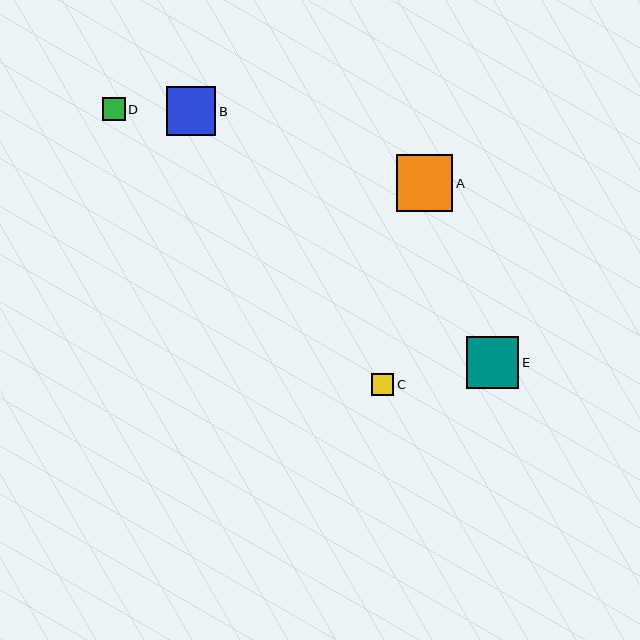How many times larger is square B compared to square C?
Square B is approximately 2.2 times the size of square C.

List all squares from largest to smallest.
From largest to smallest: A, E, B, D, C.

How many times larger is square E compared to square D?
Square E is approximately 2.2 times the size of square D.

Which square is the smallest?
Square C is the smallest with a size of approximately 22 pixels.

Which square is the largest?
Square A is the largest with a size of approximately 57 pixels.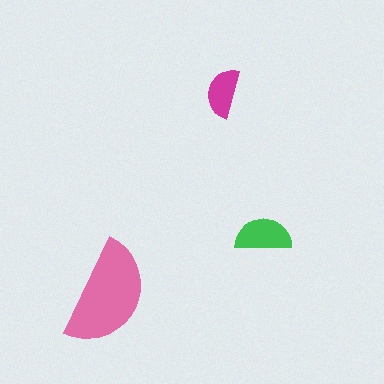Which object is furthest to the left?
The pink semicircle is leftmost.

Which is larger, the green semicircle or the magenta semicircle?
The green one.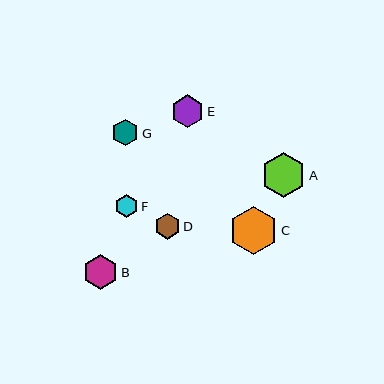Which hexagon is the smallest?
Hexagon F is the smallest with a size of approximately 23 pixels.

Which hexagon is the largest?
Hexagon C is the largest with a size of approximately 49 pixels.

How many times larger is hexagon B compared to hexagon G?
Hexagon B is approximately 1.3 times the size of hexagon G.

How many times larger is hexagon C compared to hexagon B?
Hexagon C is approximately 1.4 times the size of hexagon B.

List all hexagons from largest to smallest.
From largest to smallest: C, A, B, E, G, D, F.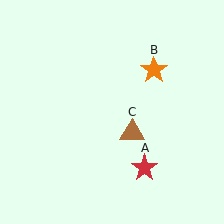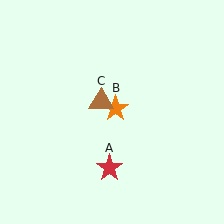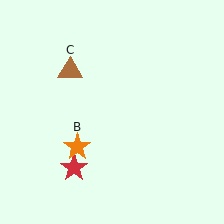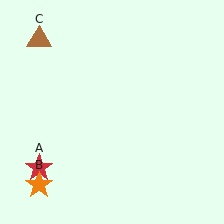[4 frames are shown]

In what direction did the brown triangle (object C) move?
The brown triangle (object C) moved up and to the left.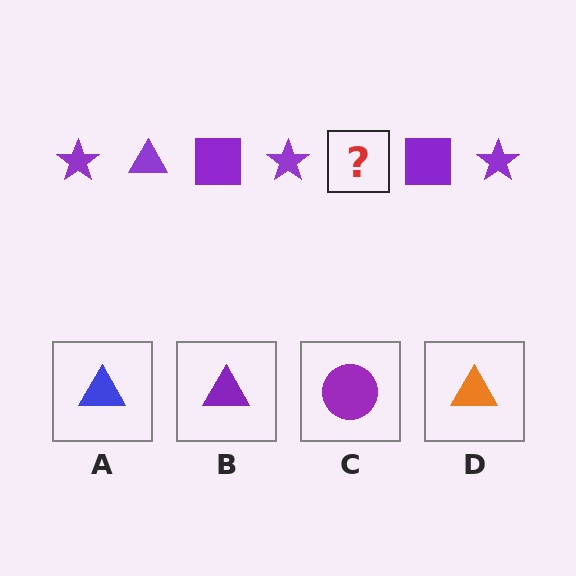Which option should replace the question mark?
Option B.